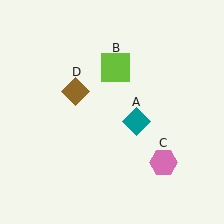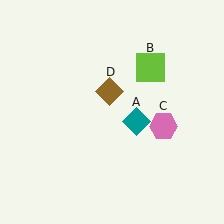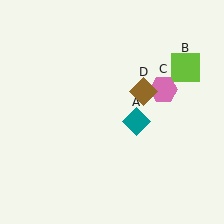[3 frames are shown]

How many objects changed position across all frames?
3 objects changed position: lime square (object B), pink hexagon (object C), brown diamond (object D).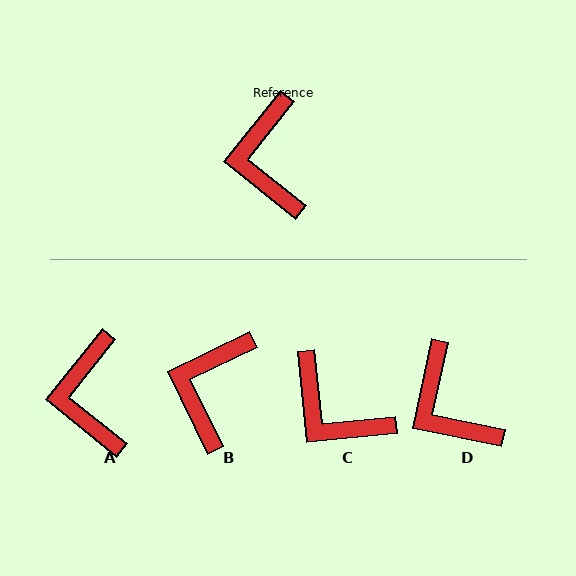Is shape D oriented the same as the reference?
No, it is off by about 27 degrees.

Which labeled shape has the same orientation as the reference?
A.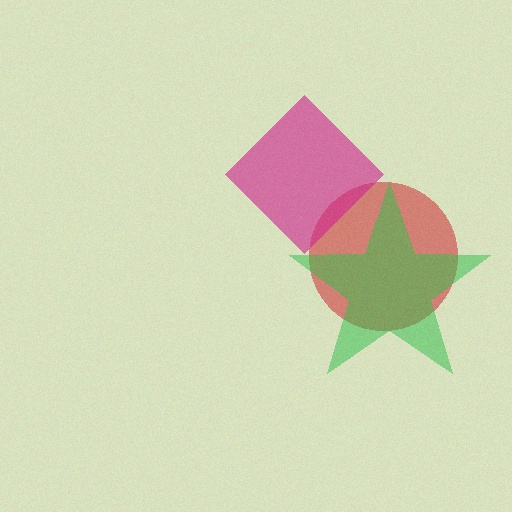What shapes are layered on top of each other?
The layered shapes are: a red circle, a magenta diamond, a green star.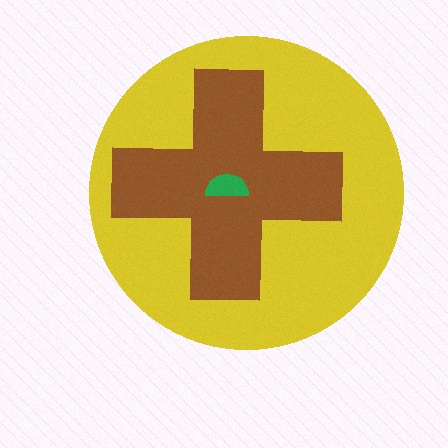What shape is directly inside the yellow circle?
The brown cross.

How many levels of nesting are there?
3.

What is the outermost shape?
The yellow circle.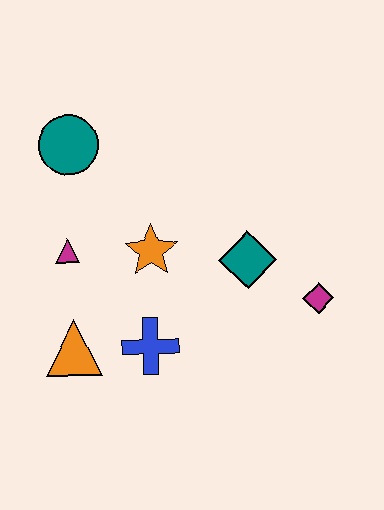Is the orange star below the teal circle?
Yes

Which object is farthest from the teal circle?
The magenta diamond is farthest from the teal circle.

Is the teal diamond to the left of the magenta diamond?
Yes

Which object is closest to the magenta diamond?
The teal diamond is closest to the magenta diamond.